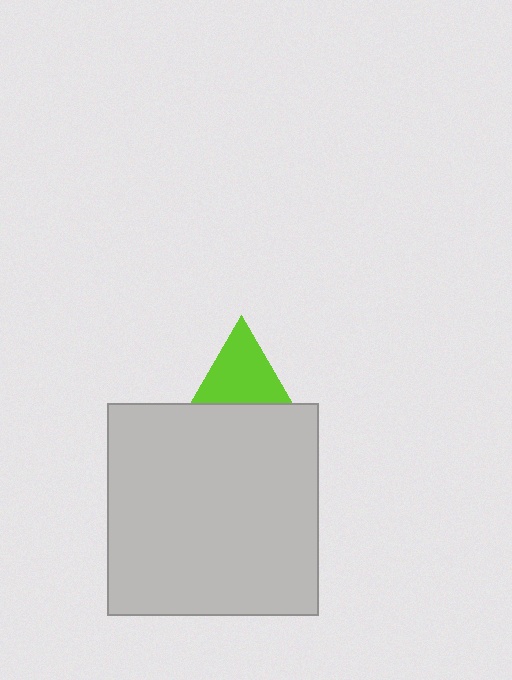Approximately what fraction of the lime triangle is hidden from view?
Roughly 40% of the lime triangle is hidden behind the light gray square.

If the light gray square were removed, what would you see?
You would see the complete lime triangle.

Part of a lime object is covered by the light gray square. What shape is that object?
It is a triangle.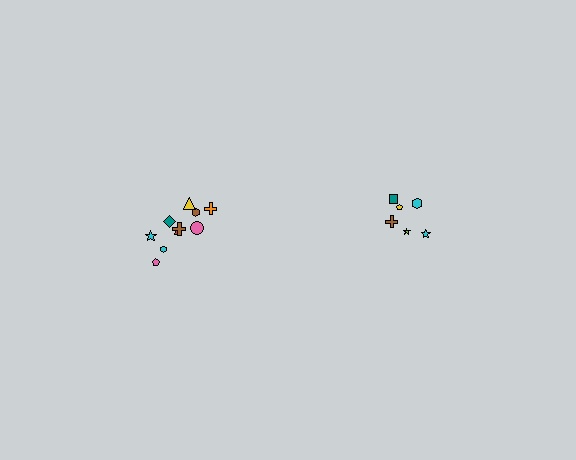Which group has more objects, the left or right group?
The left group.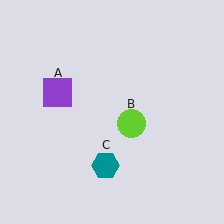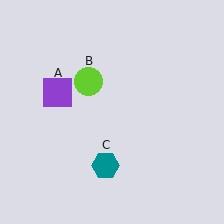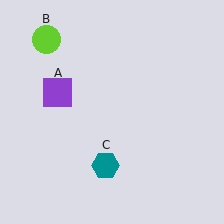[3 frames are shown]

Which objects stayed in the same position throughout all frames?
Purple square (object A) and teal hexagon (object C) remained stationary.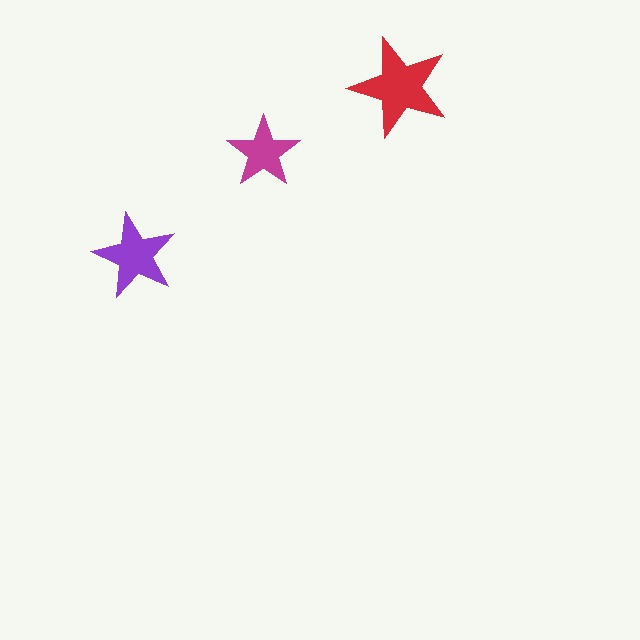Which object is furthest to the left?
The purple star is leftmost.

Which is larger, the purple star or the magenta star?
The purple one.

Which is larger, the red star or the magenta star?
The red one.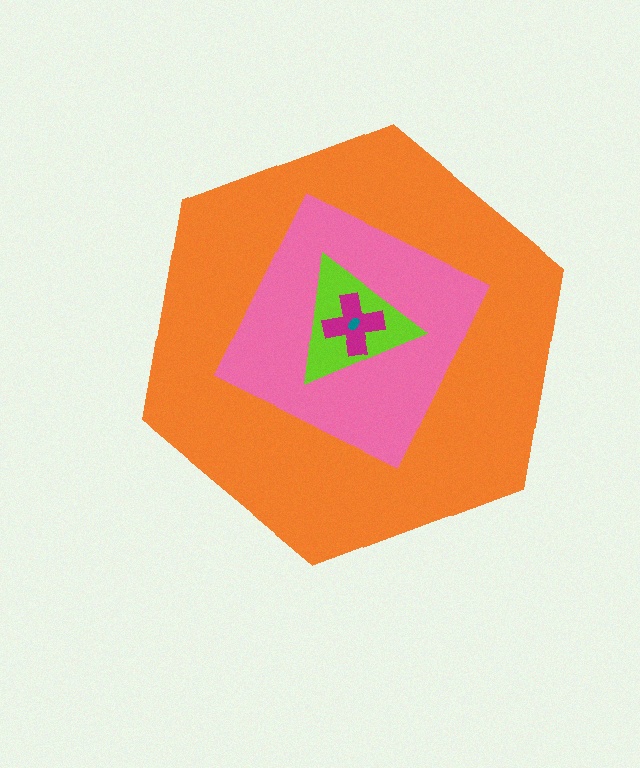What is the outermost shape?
The orange hexagon.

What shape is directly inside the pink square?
The lime triangle.